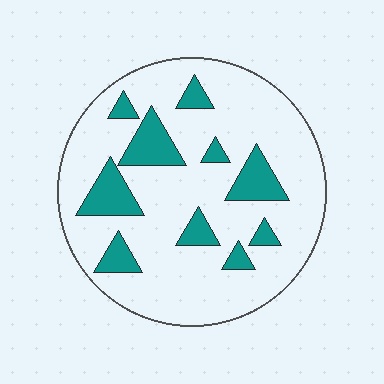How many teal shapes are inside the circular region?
10.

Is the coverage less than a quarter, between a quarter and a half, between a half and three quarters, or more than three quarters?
Less than a quarter.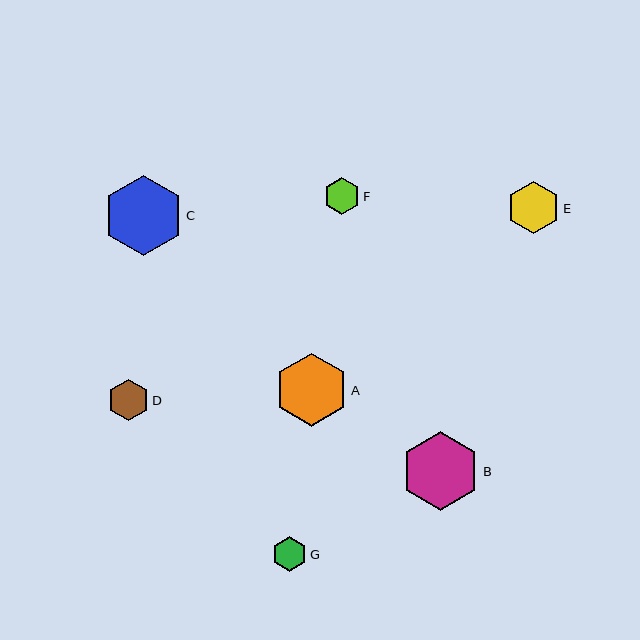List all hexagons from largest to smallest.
From largest to smallest: C, B, A, E, D, F, G.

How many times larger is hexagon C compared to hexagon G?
Hexagon C is approximately 2.3 times the size of hexagon G.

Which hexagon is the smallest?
Hexagon G is the smallest with a size of approximately 34 pixels.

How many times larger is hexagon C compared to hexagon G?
Hexagon C is approximately 2.3 times the size of hexagon G.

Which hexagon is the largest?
Hexagon C is the largest with a size of approximately 80 pixels.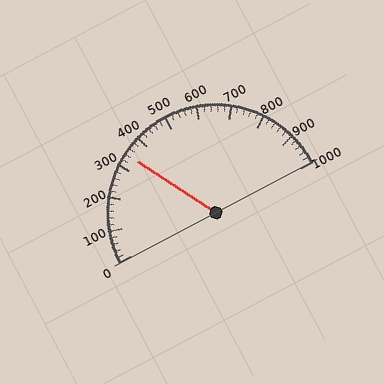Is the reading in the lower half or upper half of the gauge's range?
The reading is in the lower half of the range (0 to 1000).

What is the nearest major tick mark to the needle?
The nearest major tick mark is 300.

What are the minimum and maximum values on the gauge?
The gauge ranges from 0 to 1000.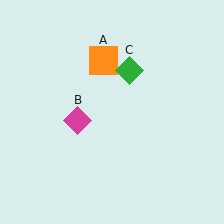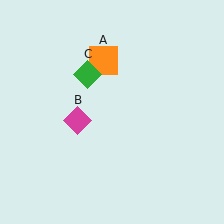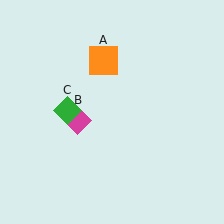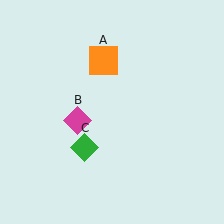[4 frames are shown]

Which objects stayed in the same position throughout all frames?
Orange square (object A) and magenta diamond (object B) remained stationary.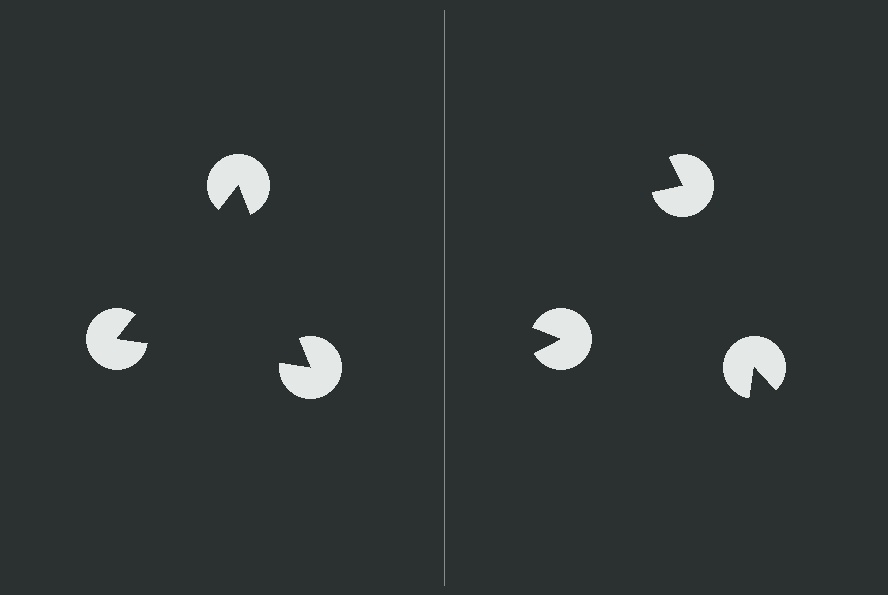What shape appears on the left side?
An illusory triangle.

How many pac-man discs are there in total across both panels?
6 — 3 on each side.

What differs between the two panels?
The pac-man discs are positioned identically on both sides; only the wedge orientations differ. On the left they align to a triangle; on the right they are misaligned.